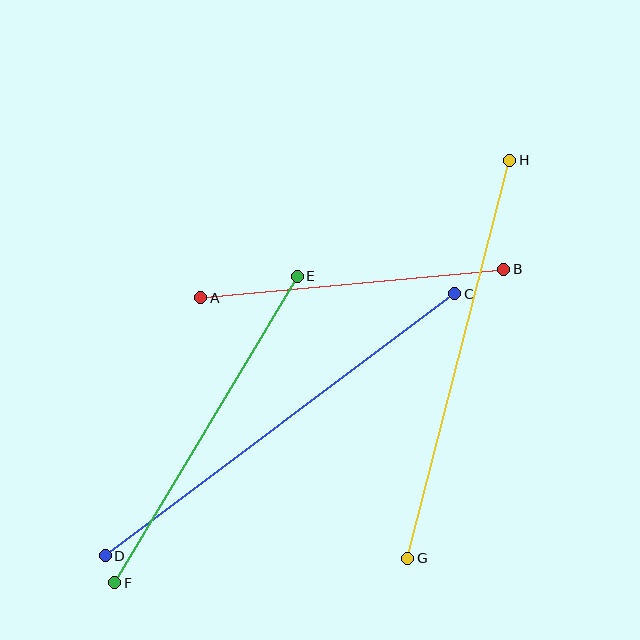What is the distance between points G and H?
The distance is approximately 411 pixels.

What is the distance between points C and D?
The distance is approximately 437 pixels.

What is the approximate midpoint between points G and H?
The midpoint is at approximately (459, 359) pixels.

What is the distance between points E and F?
The distance is approximately 357 pixels.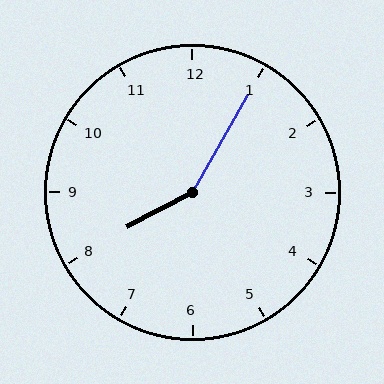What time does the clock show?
8:05.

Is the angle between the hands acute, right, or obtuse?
It is obtuse.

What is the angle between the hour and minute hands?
Approximately 148 degrees.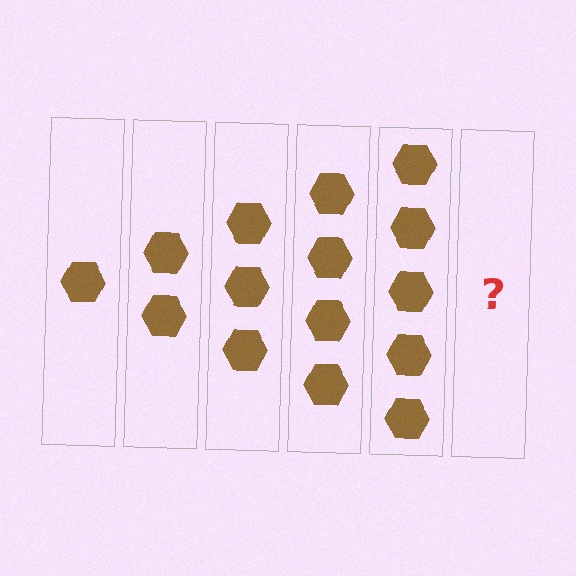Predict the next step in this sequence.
The next step is 6 hexagons.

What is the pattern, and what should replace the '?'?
The pattern is that each step adds one more hexagon. The '?' should be 6 hexagons.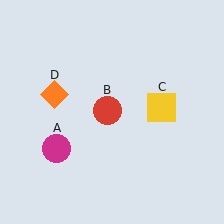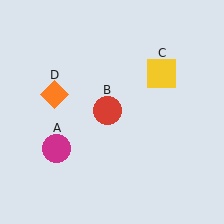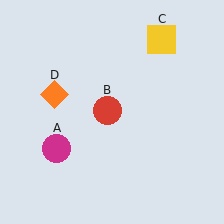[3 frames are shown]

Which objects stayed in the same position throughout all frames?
Magenta circle (object A) and red circle (object B) and orange diamond (object D) remained stationary.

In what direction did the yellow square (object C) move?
The yellow square (object C) moved up.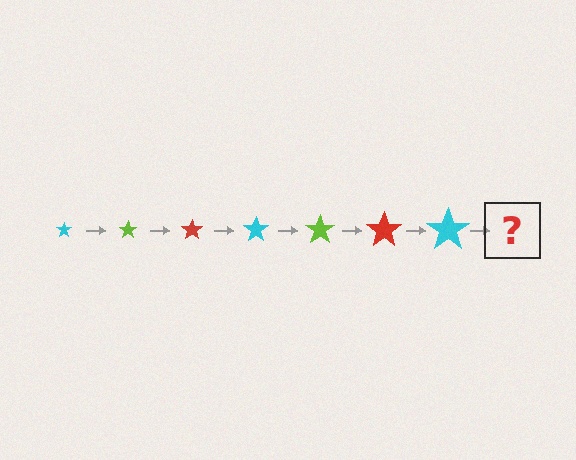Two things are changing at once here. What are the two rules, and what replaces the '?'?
The two rules are that the star grows larger each step and the color cycles through cyan, lime, and red. The '?' should be a lime star, larger than the previous one.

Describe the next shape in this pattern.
It should be a lime star, larger than the previous one.